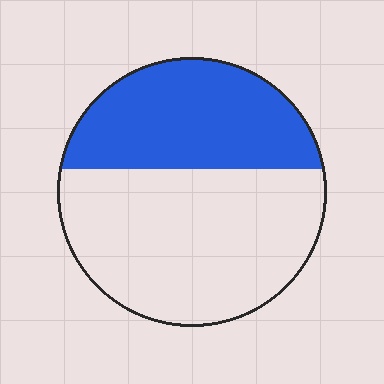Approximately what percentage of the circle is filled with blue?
Approximately 40%.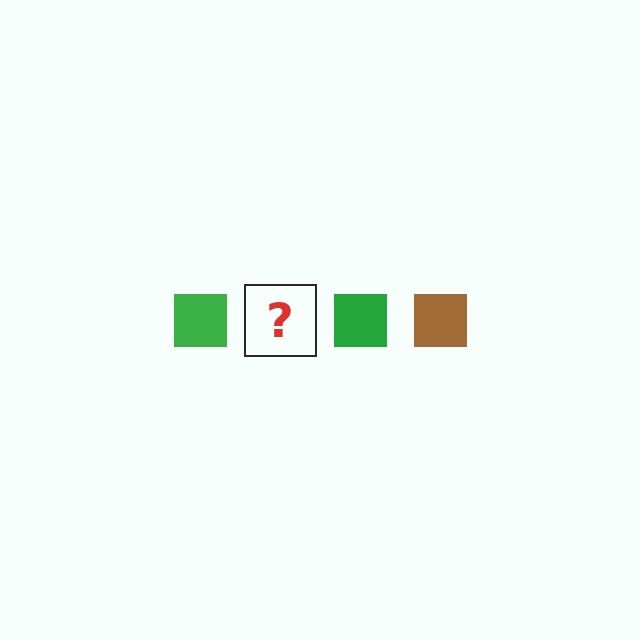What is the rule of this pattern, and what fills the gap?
The rule is that the pattern cycles through green, brown squares. The gap should be filled with a brown square.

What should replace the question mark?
The question mark should be replaced with a brown square.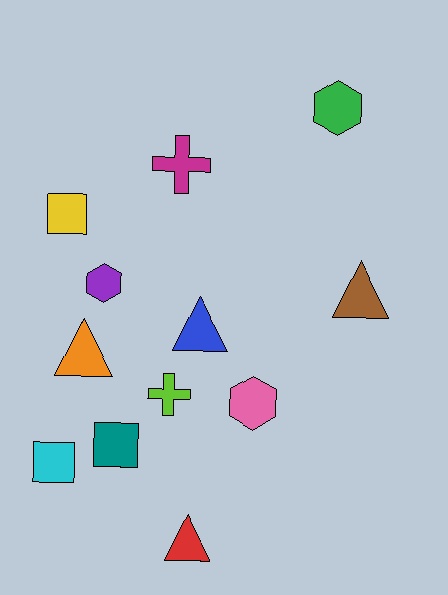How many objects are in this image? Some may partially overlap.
There are 12 objects.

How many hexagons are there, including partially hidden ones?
There are 3 hexagons.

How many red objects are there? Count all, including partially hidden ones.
There is 1 red object.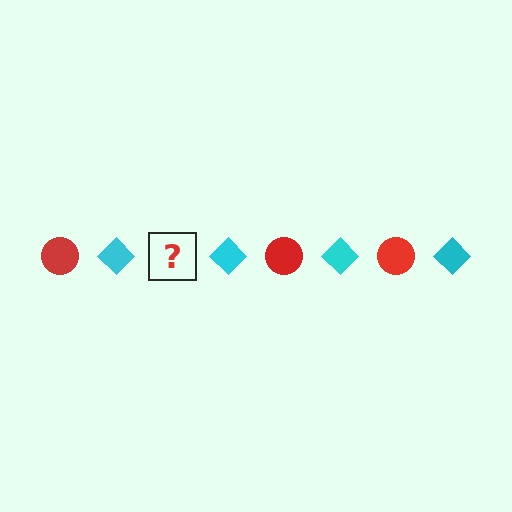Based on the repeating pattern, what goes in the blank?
The blank should be a red circle.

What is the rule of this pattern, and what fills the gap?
The rule is that the pattern alternates between red circle and cyan diamond. The gap should be filled with a red circle.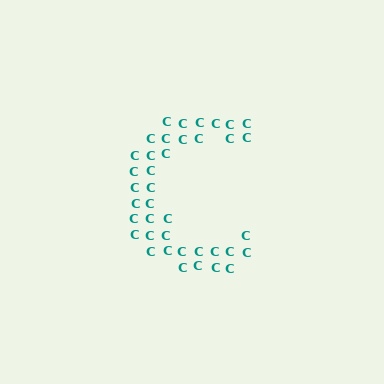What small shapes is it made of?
It is made of small letter C's.